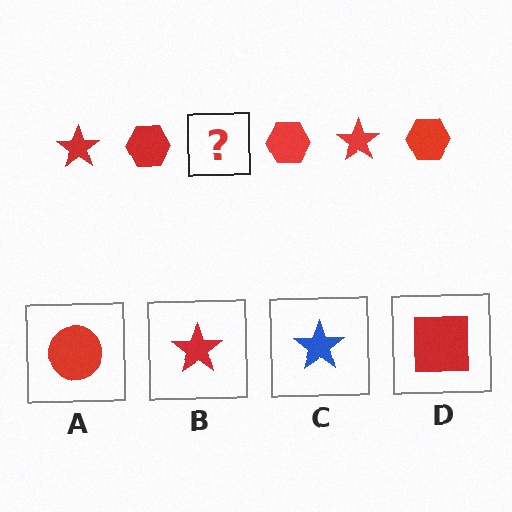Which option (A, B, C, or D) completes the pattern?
B.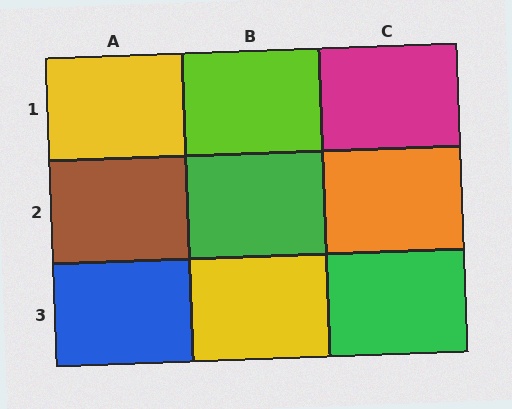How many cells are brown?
1 cell is brown.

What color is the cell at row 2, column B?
Green.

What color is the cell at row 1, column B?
Lime.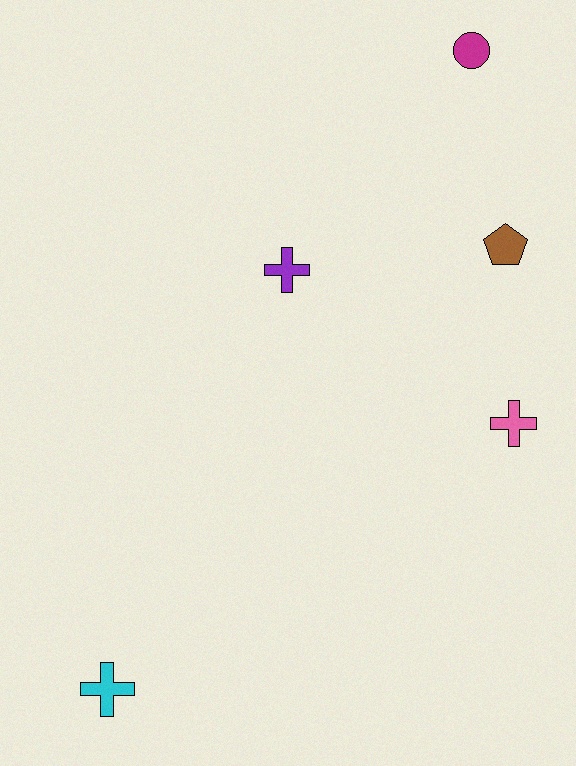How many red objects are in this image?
There are no red objects.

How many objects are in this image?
There are 5 objects.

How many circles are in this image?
There is 1 circle.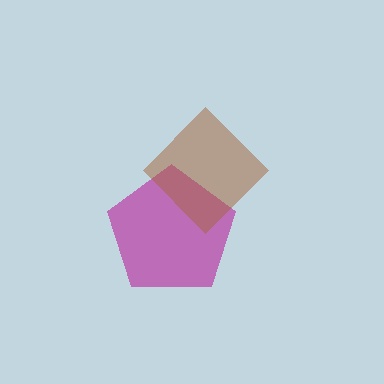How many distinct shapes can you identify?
There are 2 distinct shapes: a magenta pentagon, a brown diamond.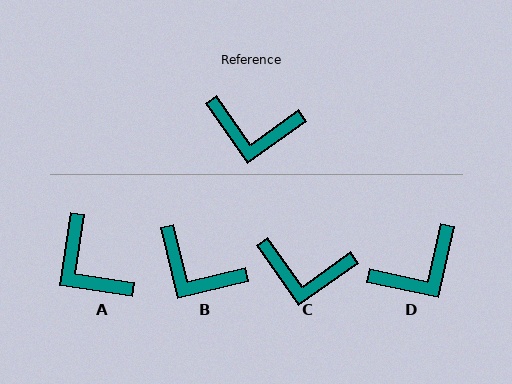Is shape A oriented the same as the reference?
No, it is off by about 44 degrees.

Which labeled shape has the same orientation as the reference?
C.